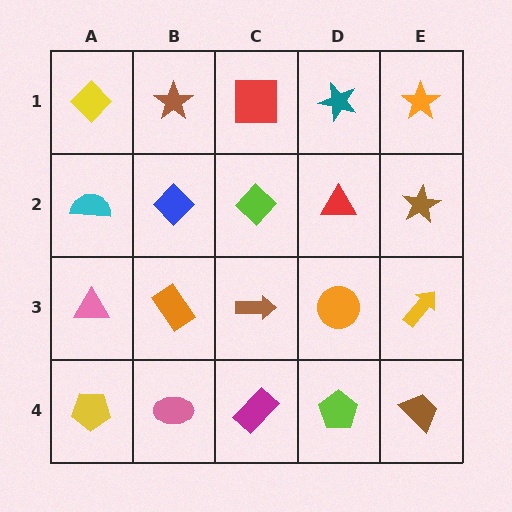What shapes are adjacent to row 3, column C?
A lime diamond (row 2, column C), a magenta rectangle (row 4, column C), an orange rectangle (row 3, column B), an orange circle (row 3, column D).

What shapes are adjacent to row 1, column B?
A blue diamond (row 2, column B), a yellow diamond (row 1, column A), a red square (row 1, column C).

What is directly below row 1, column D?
A red triangle.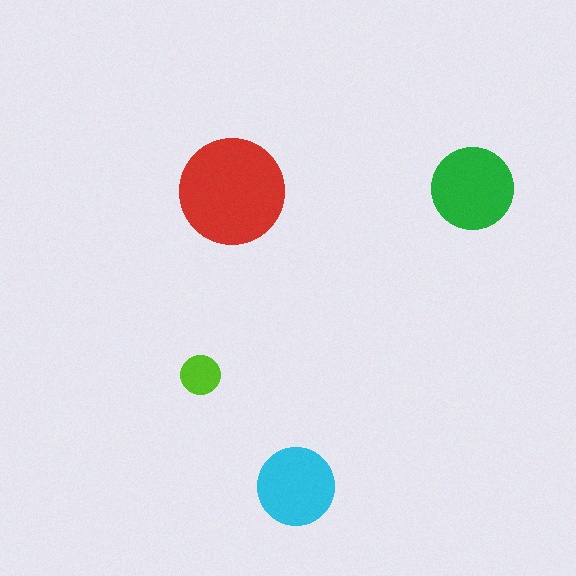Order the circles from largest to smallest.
the red one, the green one, the cyan one, the lime one.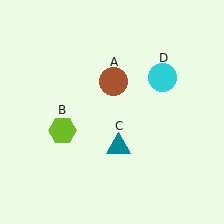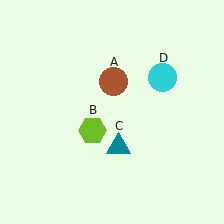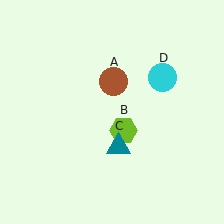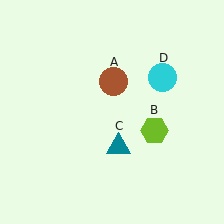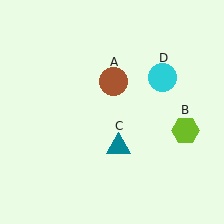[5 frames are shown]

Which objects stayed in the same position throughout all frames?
Brown circle (object A) and teal triangle (object C) and cyan circle (object D) remained stationary.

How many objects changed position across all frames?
1 object changed position: lime hexagon (object B).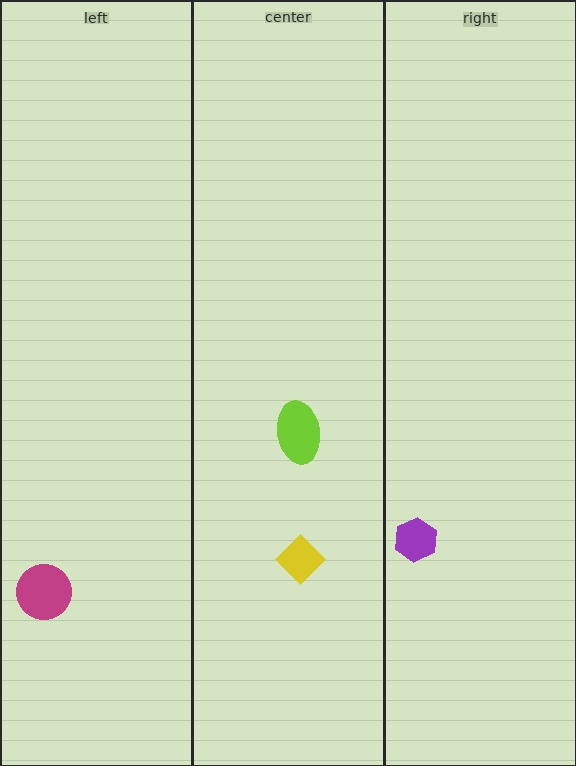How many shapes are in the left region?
1.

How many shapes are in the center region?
2.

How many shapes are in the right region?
1.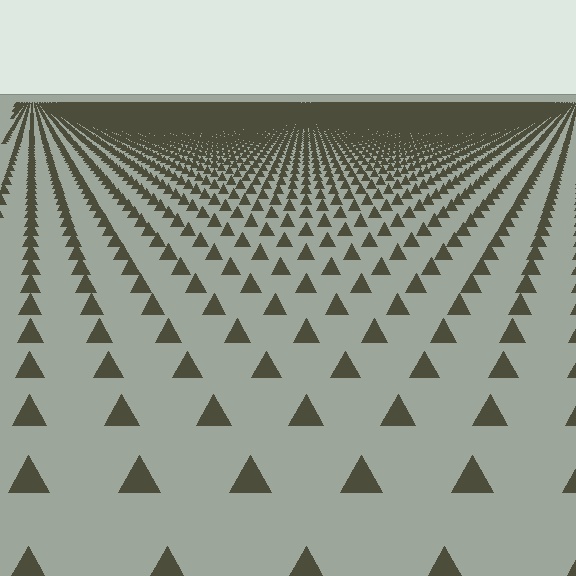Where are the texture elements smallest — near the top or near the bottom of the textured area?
Near the top.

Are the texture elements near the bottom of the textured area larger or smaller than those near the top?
Larger. Near the bottom, elements are closer to the viewer and appear at a bigger on-screen size.